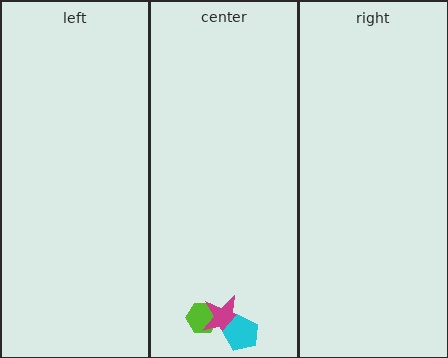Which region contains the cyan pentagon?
The center region.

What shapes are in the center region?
The lime hexagon, the magenta star, the cyan pentagon.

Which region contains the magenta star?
The center region.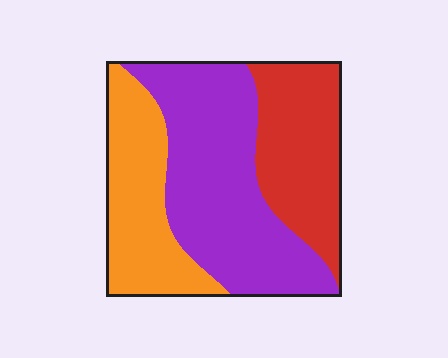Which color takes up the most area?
Purple, at roughly 45%.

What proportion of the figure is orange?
Orange takes up about one quarter (1/4) of the figure.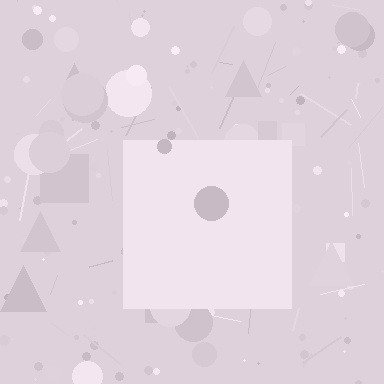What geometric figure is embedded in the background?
A square is embedded in the background.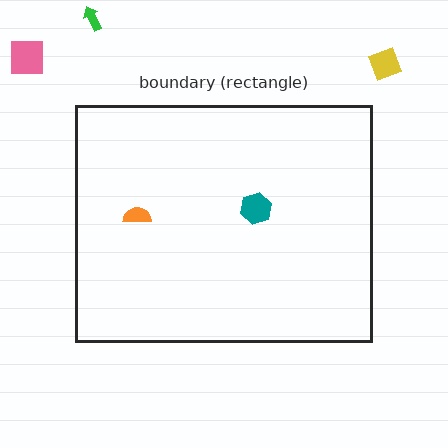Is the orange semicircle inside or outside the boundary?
Inside.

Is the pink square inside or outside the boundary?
Outside.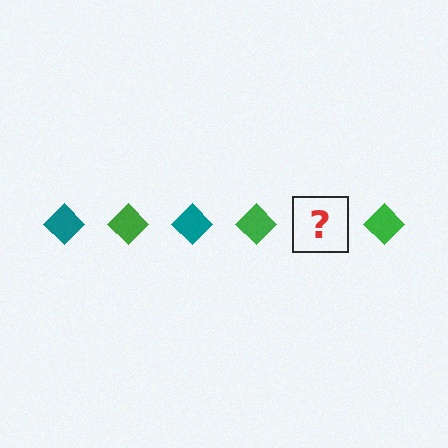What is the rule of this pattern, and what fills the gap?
The rule is that the pattern cycles through teal, green diamonds. The gap should be filled with a teal diamond.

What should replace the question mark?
The question mark should be replaced with a teal diamond.